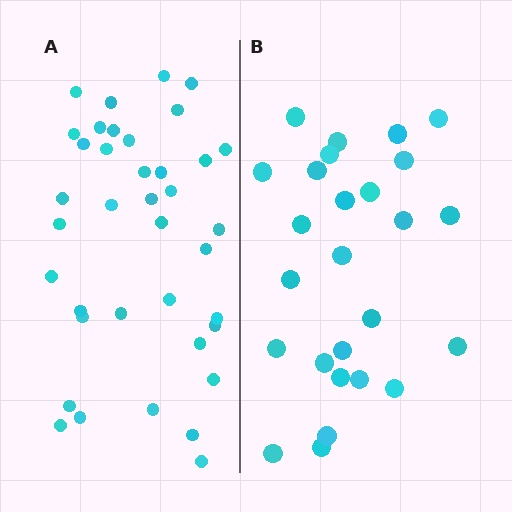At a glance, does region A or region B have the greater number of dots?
Region A (the left region) has more dots.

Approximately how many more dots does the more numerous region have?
Region A has roughly 12 or so more dots than region B.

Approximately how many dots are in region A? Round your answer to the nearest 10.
About 40 dots. (The exact count is 38, which rounds to 40.)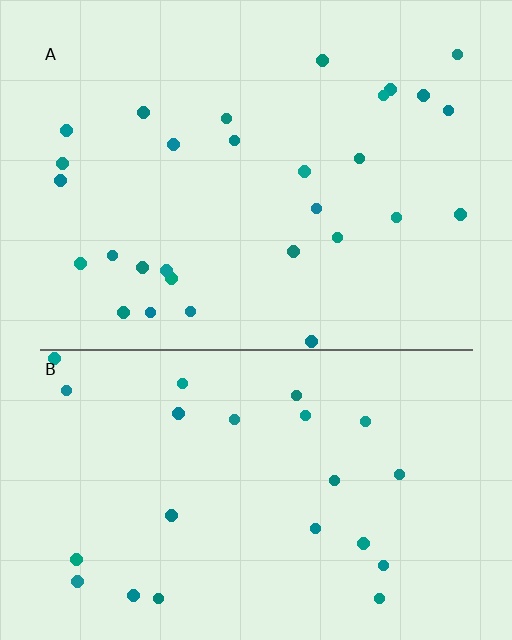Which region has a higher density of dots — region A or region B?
A (the top).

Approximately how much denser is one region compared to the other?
Approximately 1.2× — region A over region B.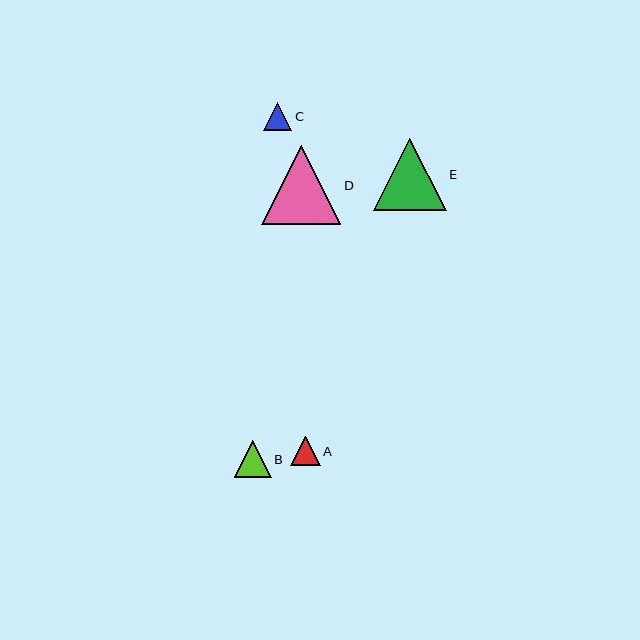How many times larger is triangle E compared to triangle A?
Triangle E is approximately 2.4 times the size of triangle A.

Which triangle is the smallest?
Triangle C is the smallest with a size of approximately 28 pixels.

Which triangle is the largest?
Triangle D is the largest with a size of approximately 79 pixels.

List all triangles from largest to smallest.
From largest to smallest: D, E, B, A, C.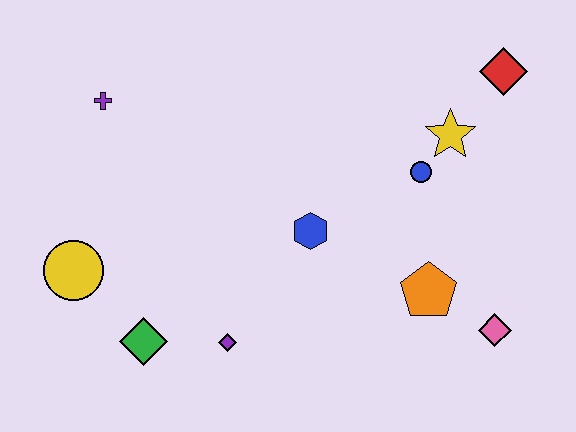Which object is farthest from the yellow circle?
The red diamond is farthest from the yellow circle.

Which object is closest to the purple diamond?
The green diamond is closest to the purple diamond.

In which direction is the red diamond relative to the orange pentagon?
The red diamond is above the orange pentagon.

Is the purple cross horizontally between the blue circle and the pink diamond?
No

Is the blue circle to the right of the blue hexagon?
Yes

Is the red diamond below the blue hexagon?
No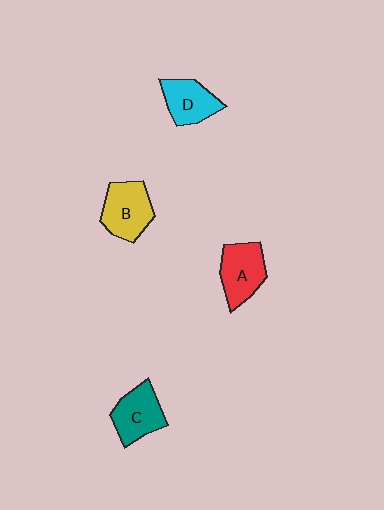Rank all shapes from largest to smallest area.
From largest to smallest: B (yellow), A (red), C (teal), D (cyan).